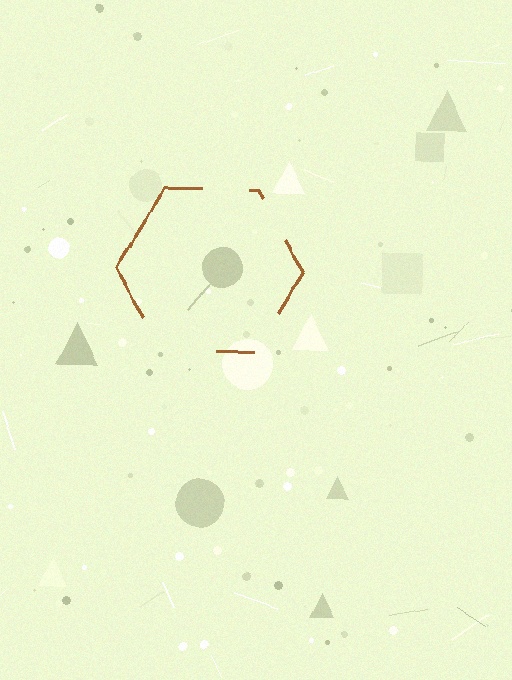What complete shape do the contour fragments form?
The contour fragments form a hexagon.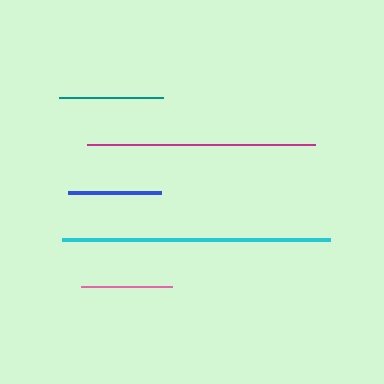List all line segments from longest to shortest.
From longest to shortest: cyan, magenta, teal, blue, pink.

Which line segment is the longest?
The cyan line is the longest at approximately 268 pixels.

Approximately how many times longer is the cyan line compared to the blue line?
The cyan line is approximately 2.9 times the length of the blue line.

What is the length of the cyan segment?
The cyan segment is approximately 268 pixels long.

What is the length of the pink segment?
The pink segment is approximately 90 pixels long.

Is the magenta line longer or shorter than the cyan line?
The cyan line is longer than the magenta line.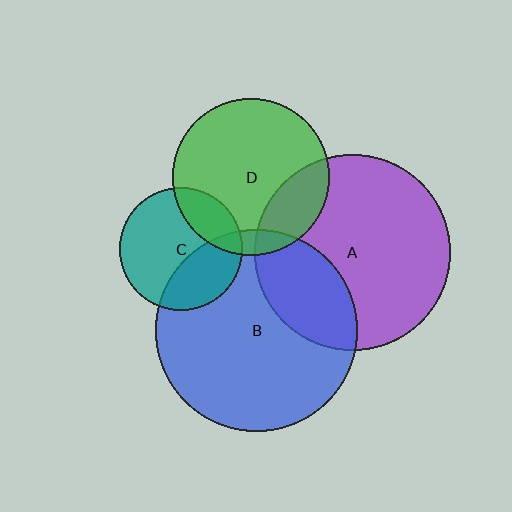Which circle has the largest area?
Circle B (blue).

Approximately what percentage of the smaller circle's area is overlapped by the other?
Approximately 25%.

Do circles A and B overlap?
Yes.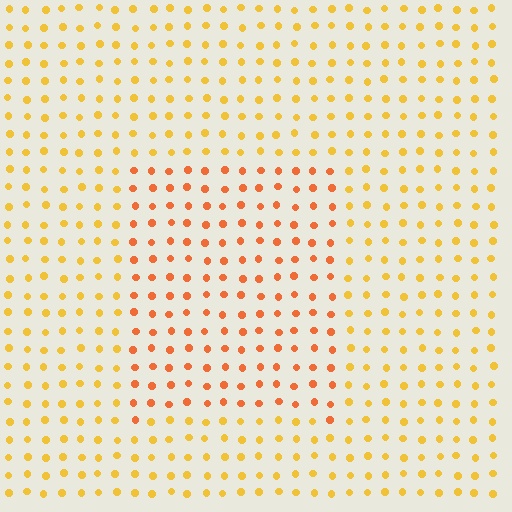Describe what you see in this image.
The image is filled with small yellow elements in a uniform arrangement. A rectangle-shaped region is visible where the elements are tinted to a slightly different hue, forming a subtle color boundary.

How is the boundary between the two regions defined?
The boundary is defined purely by a slight shift in hue (about 28 degrees). Spacing, size, and orientation are identical on both sides.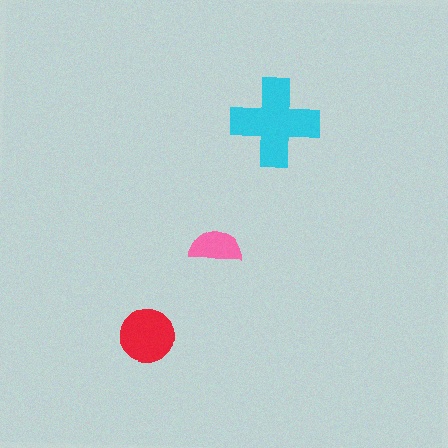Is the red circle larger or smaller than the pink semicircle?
Larger.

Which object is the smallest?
The pink semicircle.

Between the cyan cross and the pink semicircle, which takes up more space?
The cyan cross.